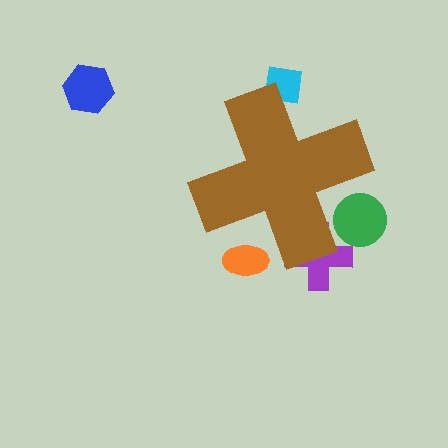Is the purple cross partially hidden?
Yes, the purple cross is partially hidden behind the brown cross.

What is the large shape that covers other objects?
A brown cross.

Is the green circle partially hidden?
Yes, the green circle is partially hidden behind the brown cross.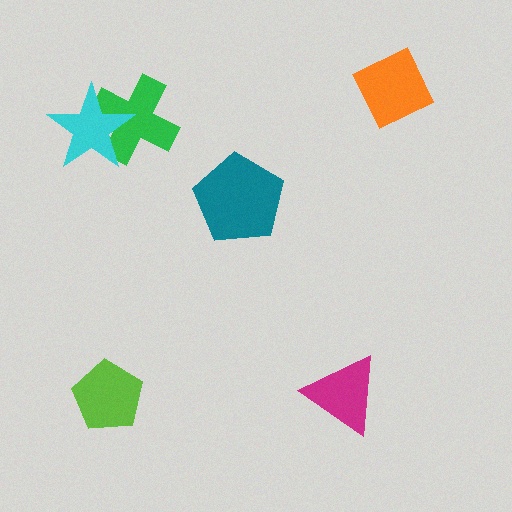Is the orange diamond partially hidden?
No, no other shape covers it.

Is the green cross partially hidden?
Yes, it is partially covered by another shape.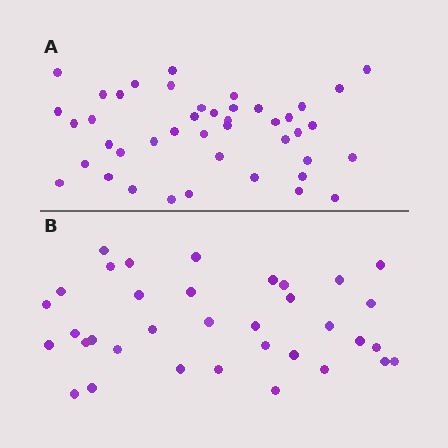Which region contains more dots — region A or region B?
Region A (the top region) has more dots.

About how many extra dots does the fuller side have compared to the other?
Region A has roughly 8 or so more dots than region B.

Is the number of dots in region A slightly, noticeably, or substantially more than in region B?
Region A has only slightly more — the two regions are fairly close. The ratio is roughly 1.2 to 1.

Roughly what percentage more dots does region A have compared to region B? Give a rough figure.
About 25% more.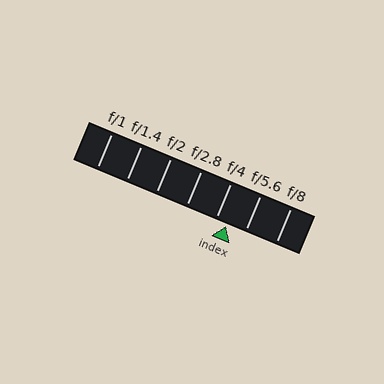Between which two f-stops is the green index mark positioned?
The index mark is between f/4 and f/5.6.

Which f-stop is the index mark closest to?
The index mark is closest to f/4.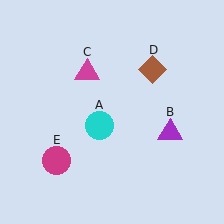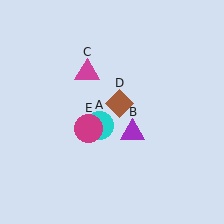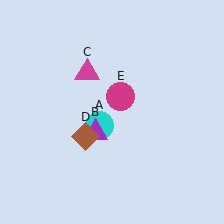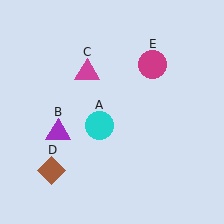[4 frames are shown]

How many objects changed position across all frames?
3 objects changed position: purple triangle (object B), brown diamond (object D), magenta circle (object E).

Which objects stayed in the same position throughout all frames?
Cyan circle (object A) and magenta triangle (object C) remained stationary.